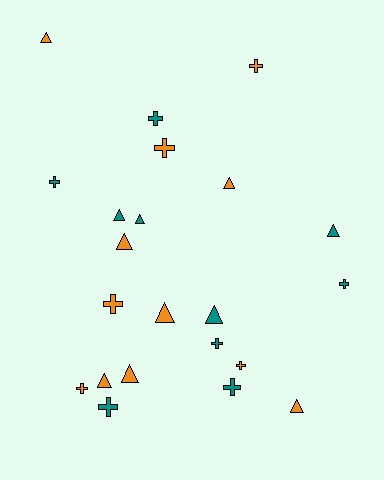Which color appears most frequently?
Orange, with 12 objects.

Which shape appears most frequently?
Cross, with 11 objects.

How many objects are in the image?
There are 22 objects.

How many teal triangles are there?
There are 4 teal triangles.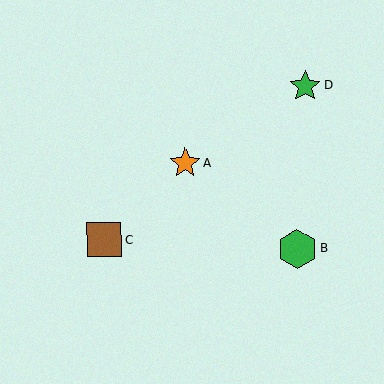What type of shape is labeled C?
Shape C is a brown square.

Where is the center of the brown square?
The center of the brown square is at (104, 240).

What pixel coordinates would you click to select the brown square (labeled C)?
Click at (104, 240) to select the brown square C.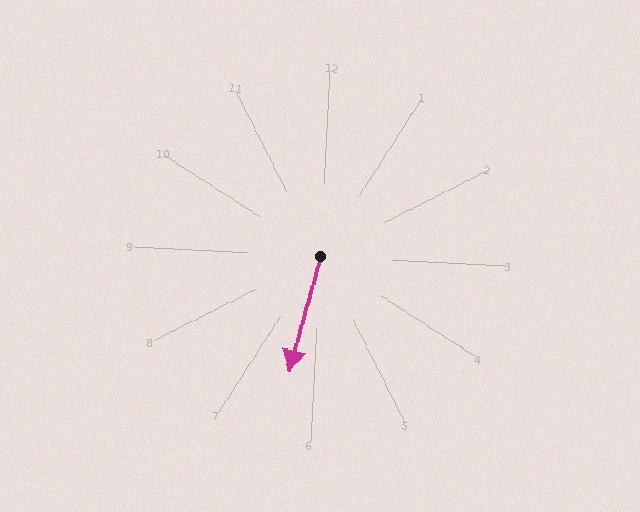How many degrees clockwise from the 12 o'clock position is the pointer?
Approximately 192 degrees.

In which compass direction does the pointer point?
South.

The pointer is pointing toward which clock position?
Roughly 6 o'clock.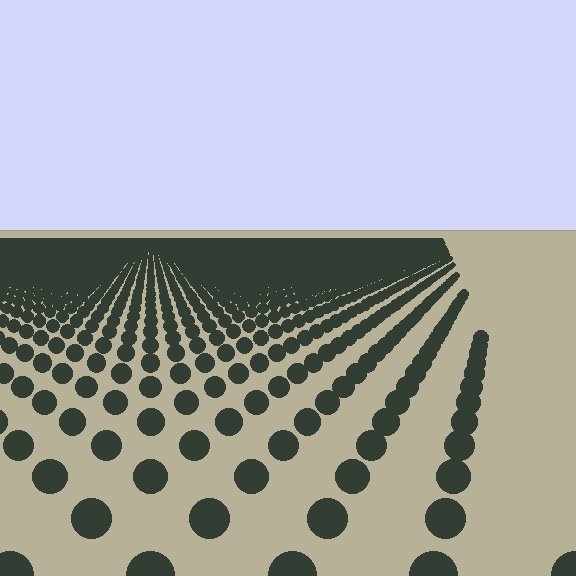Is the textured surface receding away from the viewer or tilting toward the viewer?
The surface is receding away from the viewer. Texture elements get smaller and denser toward the top.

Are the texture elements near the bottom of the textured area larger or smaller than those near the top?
Larger. Near the bottom, elements are closer to the viewer and appear at a bigger on-screen size.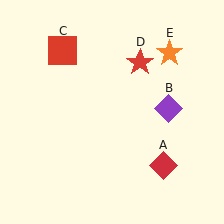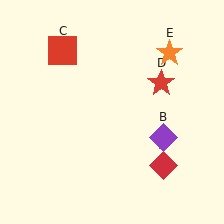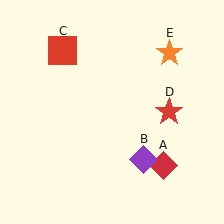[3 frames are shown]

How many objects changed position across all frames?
2 objects changed position: purple diamond (object B), red star (object D).